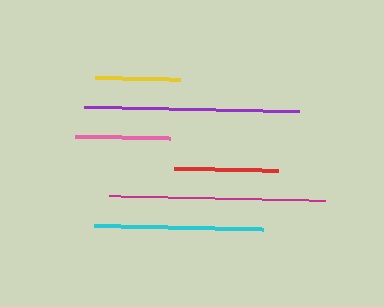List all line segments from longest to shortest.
From longest to shortest: magenta, purple, cyan, red, pink, yellow.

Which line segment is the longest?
The magenta line is the longest at approximately 216 pixels.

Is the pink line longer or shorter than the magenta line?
The magenta line is longer than the pink line.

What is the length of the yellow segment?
The yellow segment is approximately 85 pixels long.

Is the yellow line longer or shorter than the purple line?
The purple line is longer than the yellow line.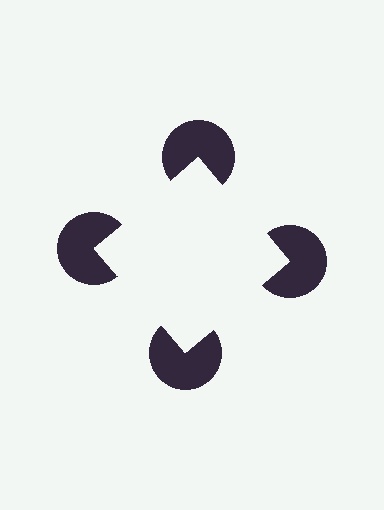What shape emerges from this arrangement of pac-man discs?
An illusory square — its edges are inferred from the aligned wedge cuts in the pac-man discs, not physically drawn.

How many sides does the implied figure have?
4 sides.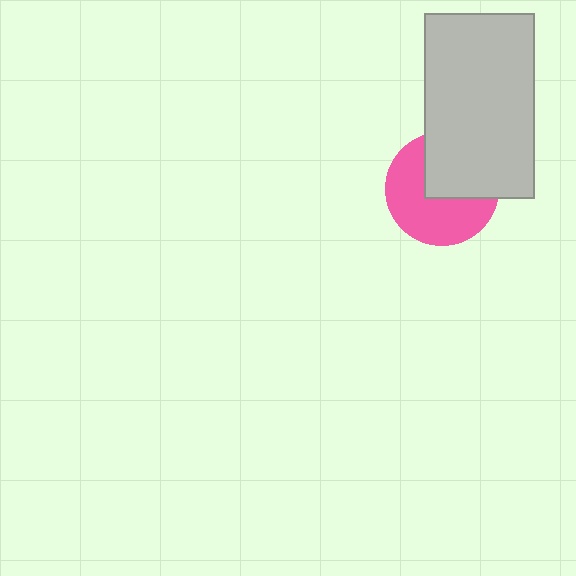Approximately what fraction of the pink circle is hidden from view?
Roughly 43% of the pink circle is hidden behind the light gray rectangle.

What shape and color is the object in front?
The object in front is a light gray rectangle.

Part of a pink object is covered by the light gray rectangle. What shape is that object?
It is a circle.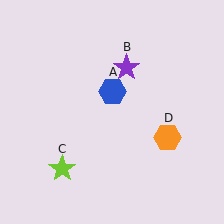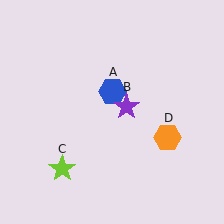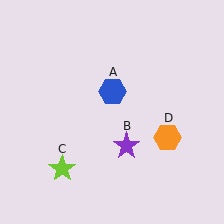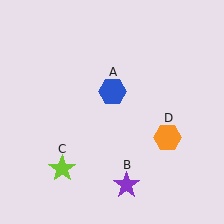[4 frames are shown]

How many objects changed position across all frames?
1 object changed position: purple star (object B).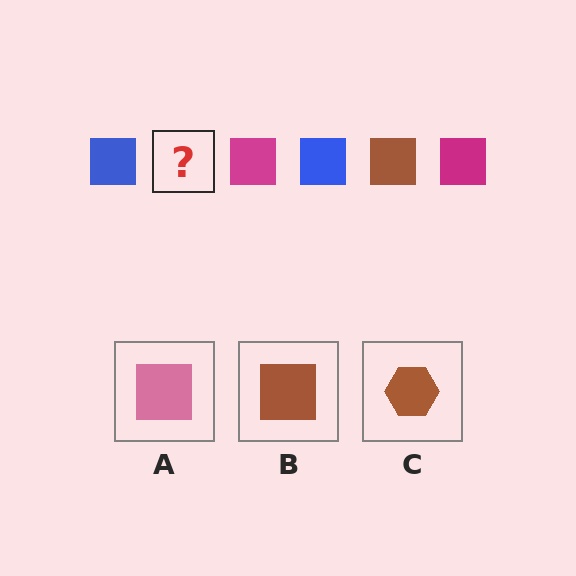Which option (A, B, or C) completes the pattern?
B.